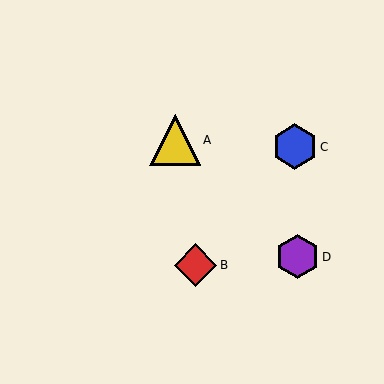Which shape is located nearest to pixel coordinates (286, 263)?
The purple hexagon (labeled D) at (297, 257) is nearest to that location.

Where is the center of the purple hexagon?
The center of the purple hexagon is at (297, 257).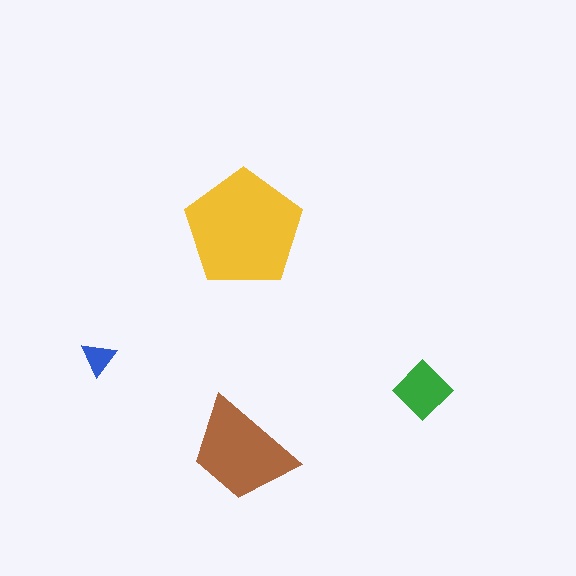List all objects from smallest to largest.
The blue triangle, the green diamond, the brown trapezoid, the yellow pentagon.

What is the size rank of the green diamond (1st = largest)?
3rd.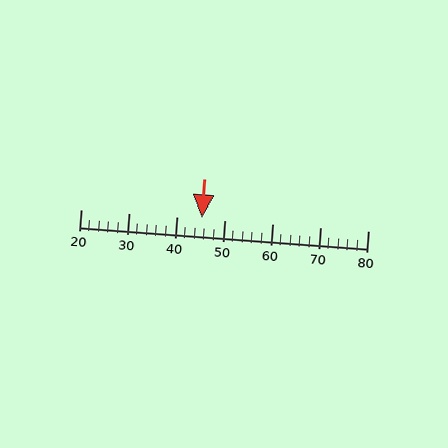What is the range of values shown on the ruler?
The ruler shows values from 20 to 80.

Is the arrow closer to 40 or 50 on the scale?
The arrow is closer to 50.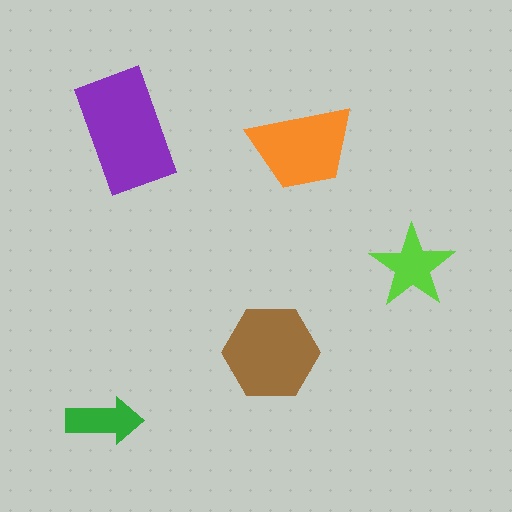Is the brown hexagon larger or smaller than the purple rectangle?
Smaller.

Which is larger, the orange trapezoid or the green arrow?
The orange trapezoid.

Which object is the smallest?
The green arrow.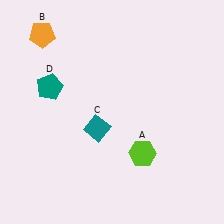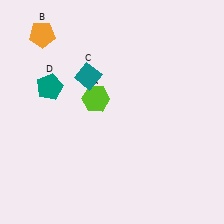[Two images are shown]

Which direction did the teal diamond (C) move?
The teal diamond (C) moved up.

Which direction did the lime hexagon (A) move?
The lime hexagon (A) moved up.